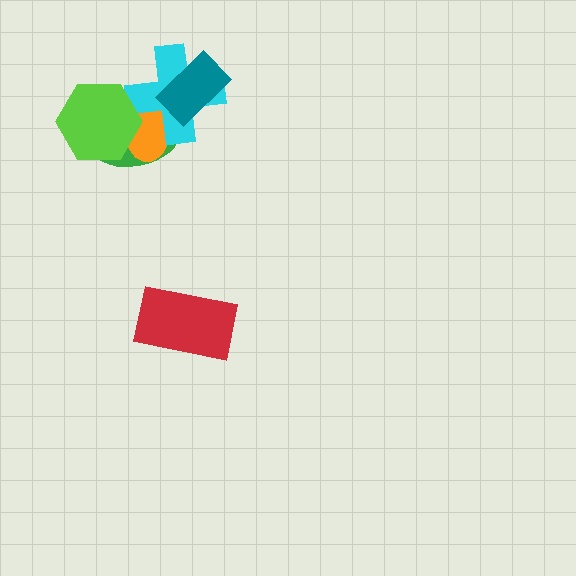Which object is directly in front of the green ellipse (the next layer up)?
The orange ellipse is directly in front of the green ellipse.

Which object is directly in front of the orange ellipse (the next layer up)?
The cyan cross is directly in front of the orange ellipse.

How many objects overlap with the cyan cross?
4 objects overlap with the cyan cross.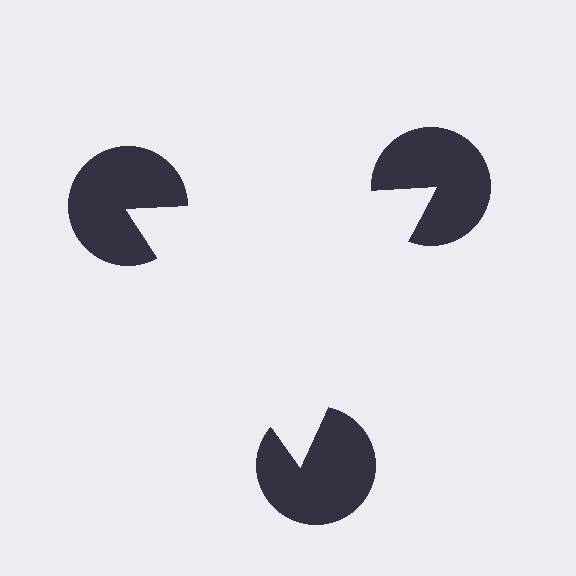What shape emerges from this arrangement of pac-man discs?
An illusory triangle — its edges are inferred from the aligned wedge cuts in the pac-man discs, not physically drawn.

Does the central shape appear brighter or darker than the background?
It typically appears slightly brighter than the background, even though no actual brightness change is drawn.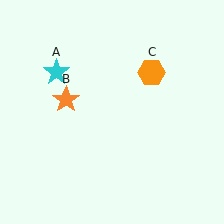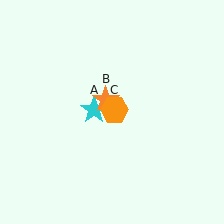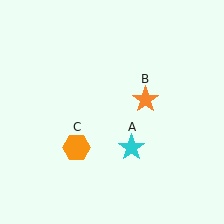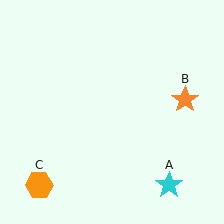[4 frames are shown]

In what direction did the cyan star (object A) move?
The cyan star (object A) moved down and to the right.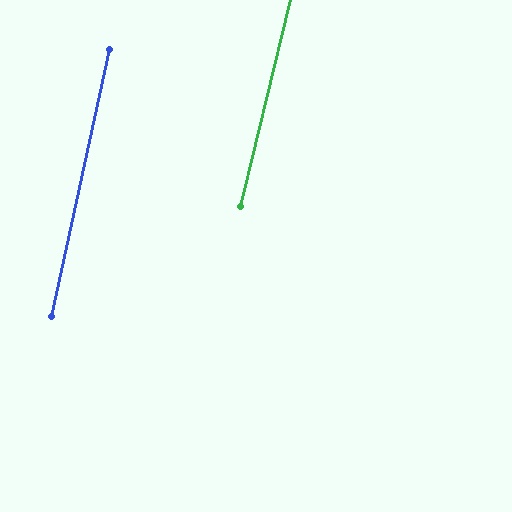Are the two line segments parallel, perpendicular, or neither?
Parallel — their directions differ by only 1.3°.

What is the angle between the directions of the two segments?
Approximately 1 degree.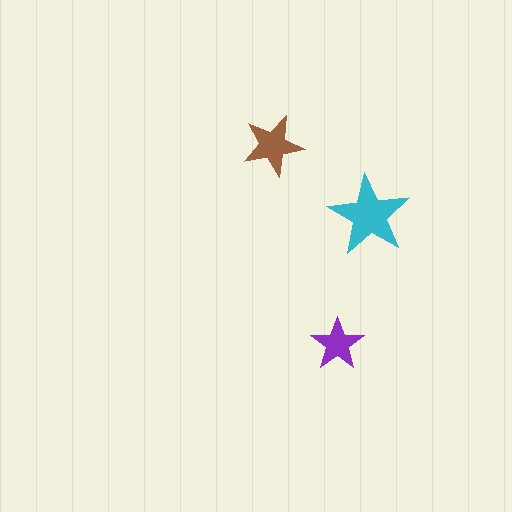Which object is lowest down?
The purple star is bottommost.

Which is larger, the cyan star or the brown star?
The cyan one.